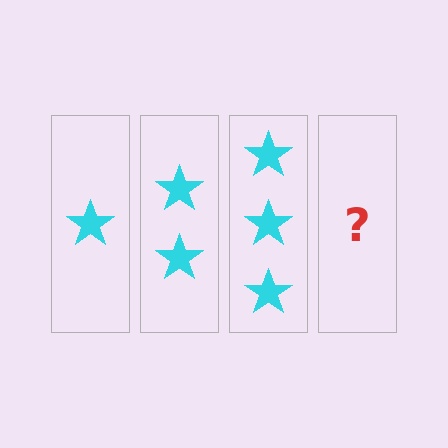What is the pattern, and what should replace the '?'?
The pattern is that each step adds one more star. The '?' should be 4 stars.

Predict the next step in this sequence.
The next step is 4 stars.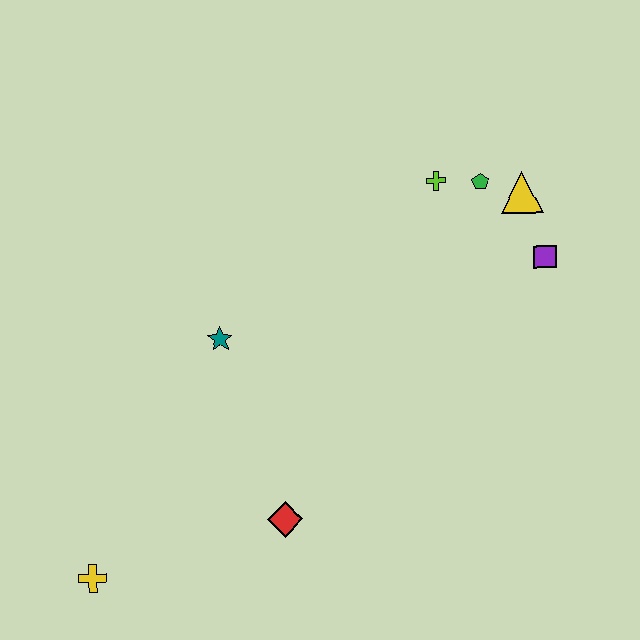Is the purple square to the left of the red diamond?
No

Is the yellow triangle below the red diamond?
No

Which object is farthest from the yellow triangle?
The yellow cross is farthest from the yellow triangle.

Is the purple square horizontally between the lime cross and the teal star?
No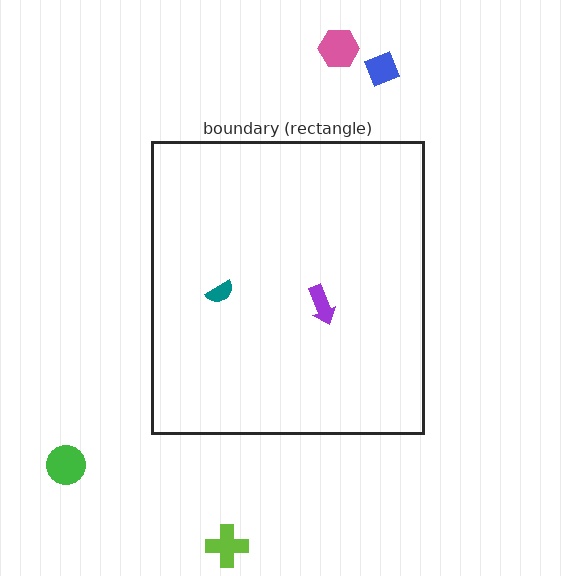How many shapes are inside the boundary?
2 inside, 4 outside.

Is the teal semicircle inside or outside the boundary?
Inside.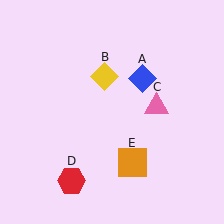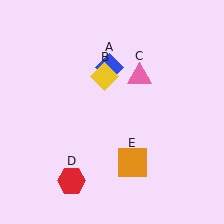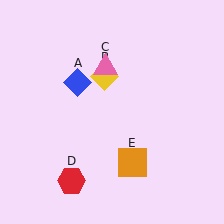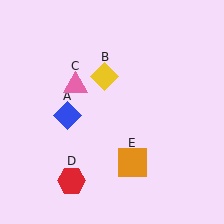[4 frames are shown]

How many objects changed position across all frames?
2 objects changed position: blue diamond (object A), pink triangle (object C).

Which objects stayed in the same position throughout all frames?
Yellow diamond (object B) and red hexagon (object D) and orange square (object E) remained stationary.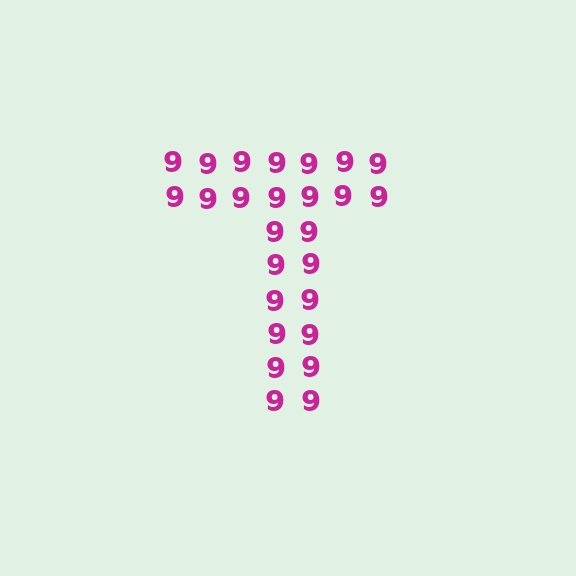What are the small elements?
The small elements are digit 9's.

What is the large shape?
The large shape is the letter T.